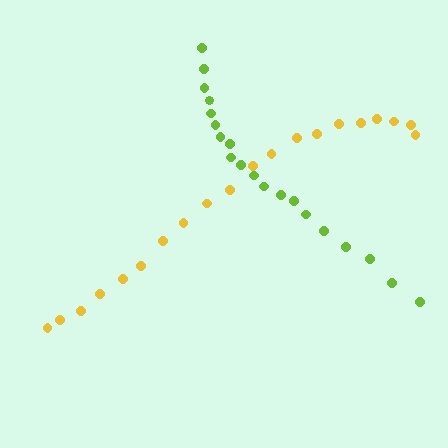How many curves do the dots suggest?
There are 2 distinct paths.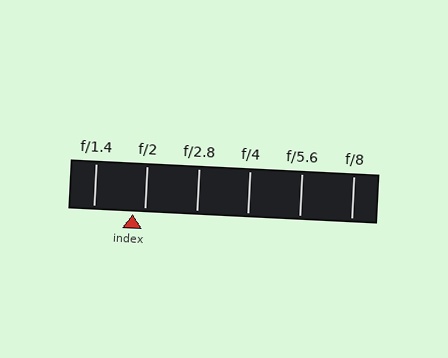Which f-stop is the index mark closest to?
The index mark is closest to f/2.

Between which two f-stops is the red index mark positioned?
The index mark is between f/1.4 and f/2.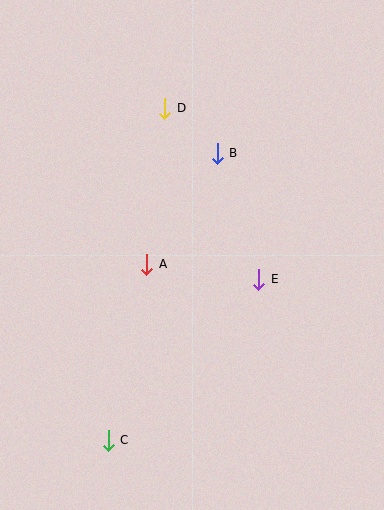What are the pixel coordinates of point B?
Point B is at (217, 153).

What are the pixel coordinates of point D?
Point D is at (165, 108).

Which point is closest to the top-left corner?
Point D is closest to the top-left corner.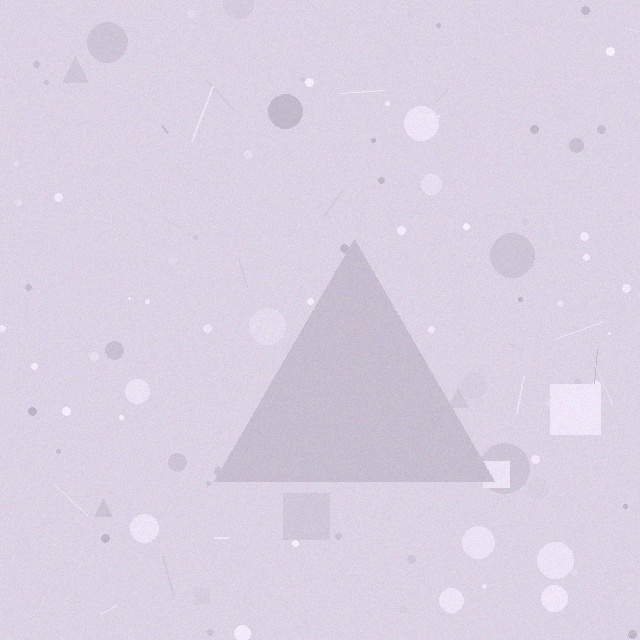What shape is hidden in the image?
A triangle is hidden in the image.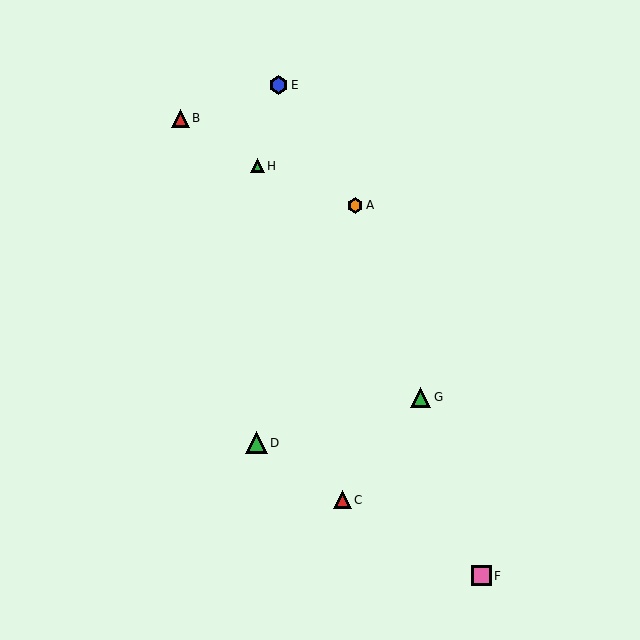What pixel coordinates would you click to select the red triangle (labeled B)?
Click at (180, 118) to select the red triangle B.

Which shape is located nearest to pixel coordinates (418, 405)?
The green triangle (labeled G) at (421, 397) is nearest to that location.